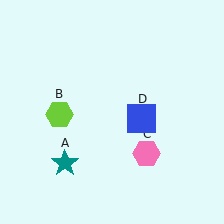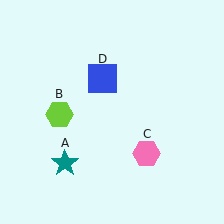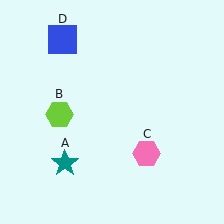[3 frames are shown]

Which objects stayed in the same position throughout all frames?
Teal star (object A) and lime hexagon (object B) and pink hexagon (object C) remained stationary.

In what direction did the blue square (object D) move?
The blue square (object D) moved up and to the left.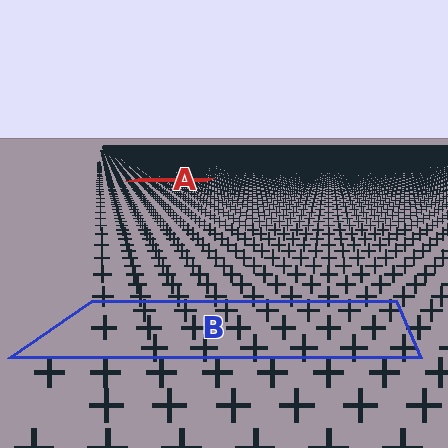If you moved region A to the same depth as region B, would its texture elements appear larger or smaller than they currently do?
They would appear larger. At a closer depth, the same texture elements are projected at a bigger on-screen size.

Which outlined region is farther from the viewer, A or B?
Region A is farther from the viewer — the texture elements inside it appear smaller and more densely packed.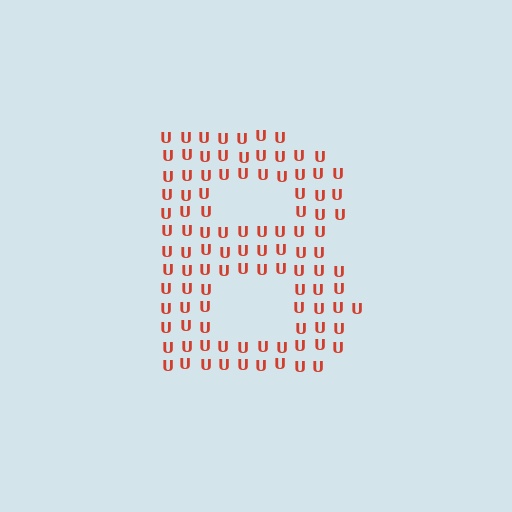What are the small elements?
The small elements are letter U's.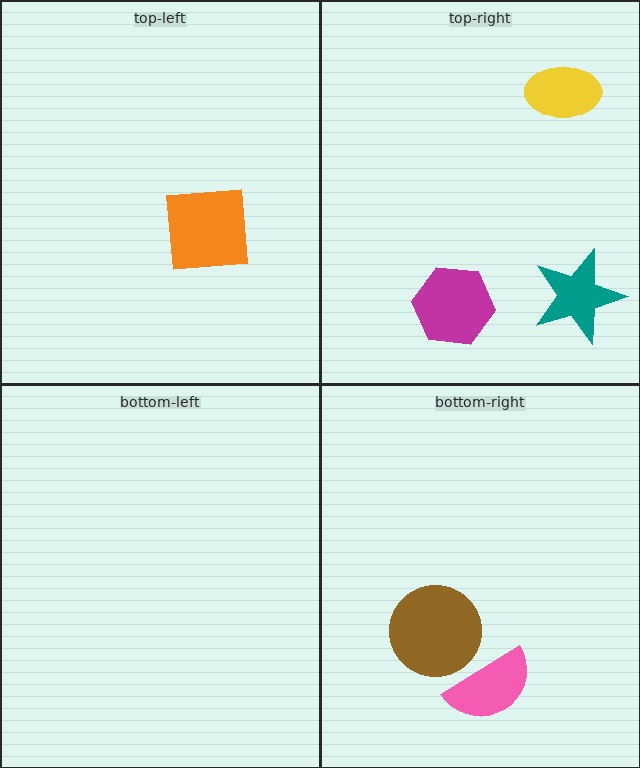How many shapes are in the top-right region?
3.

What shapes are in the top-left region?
The orange square.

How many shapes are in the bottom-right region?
2.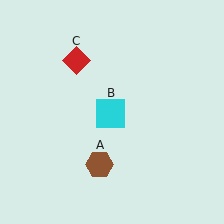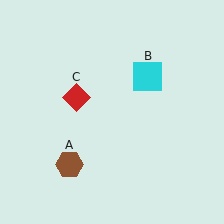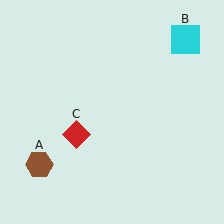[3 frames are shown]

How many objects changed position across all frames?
3 objects changed position: brown hexagon (object A), cyan square (object B), red diamond (object C).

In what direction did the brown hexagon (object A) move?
The brown hexagon (object A) moved left.